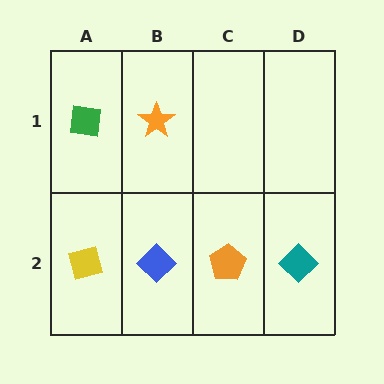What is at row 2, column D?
A teal diamond.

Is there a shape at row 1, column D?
No, that cell is empty.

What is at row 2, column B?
A blue diamond.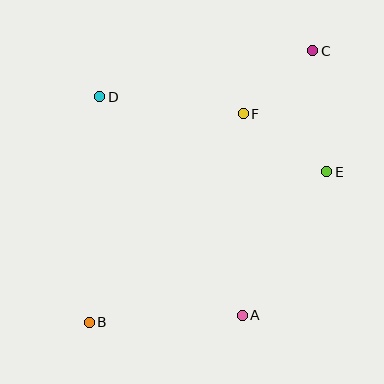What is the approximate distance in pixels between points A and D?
The distance between A and D is approximately 261 pixels.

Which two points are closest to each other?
Points C and F are closest to each other.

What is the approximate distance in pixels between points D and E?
The distance between D and E is approximately 239 pixels.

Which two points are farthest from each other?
Points B and C are farthest from each other.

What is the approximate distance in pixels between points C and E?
The distance between C and E is approximately 122 pixels.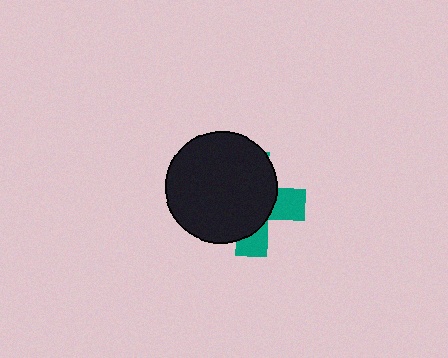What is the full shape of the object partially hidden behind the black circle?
The partially hidden object is a teal cross.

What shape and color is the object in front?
The object in front is a black circle.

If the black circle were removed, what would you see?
You would see the complete teal cross.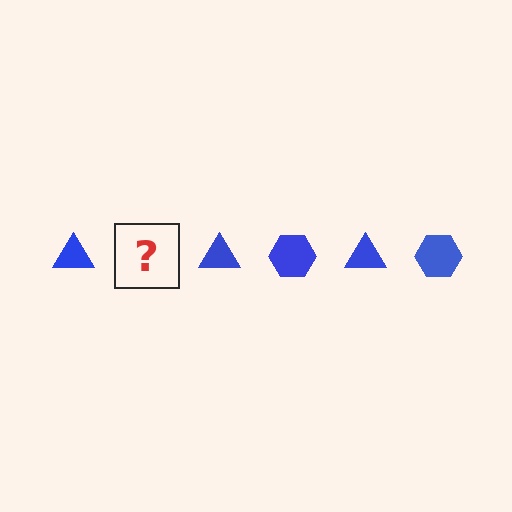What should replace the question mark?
The question mark should be replaced with a blue hexagon.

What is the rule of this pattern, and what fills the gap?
The rule is that the pattern cycles through triangle, hexagon shapes in blue. The gap should be filled with a blue hexagon.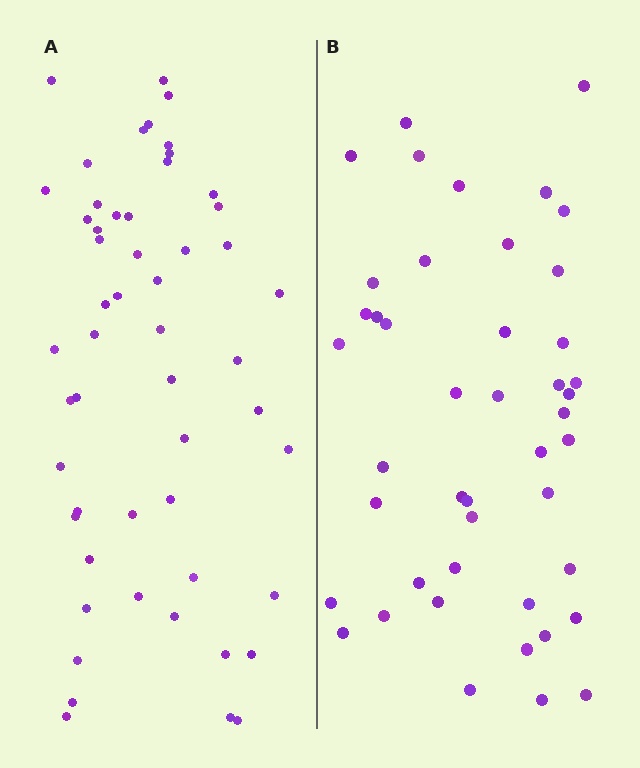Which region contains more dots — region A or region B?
Region A (the left region) has more dots.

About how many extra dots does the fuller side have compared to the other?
Region A has roughly 8 or so more dots than region B.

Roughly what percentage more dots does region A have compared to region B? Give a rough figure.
About 20% more.